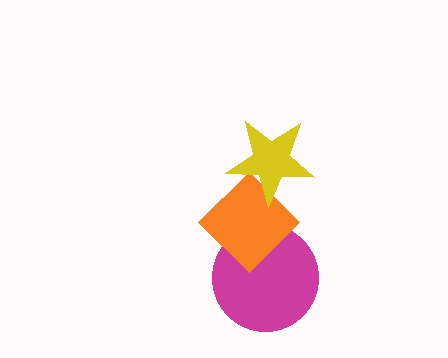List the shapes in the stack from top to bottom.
From top to bottom: the yellow star, the orange diamond, the magenta circle.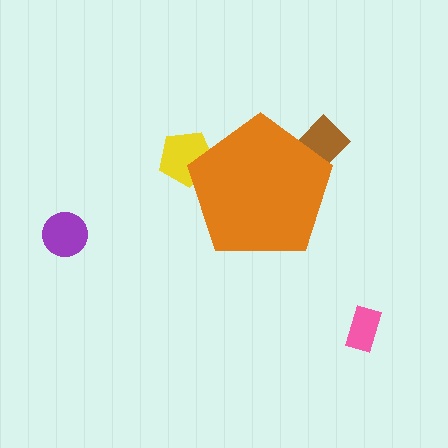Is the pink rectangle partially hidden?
No, the pink rectangle is fully visible.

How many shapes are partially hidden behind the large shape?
2 shapes are partially hidden.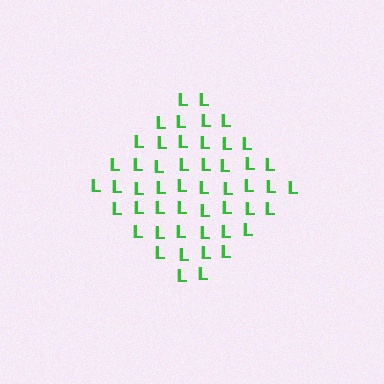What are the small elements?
The small elements are letter L's.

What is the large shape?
The large shape is a diamond.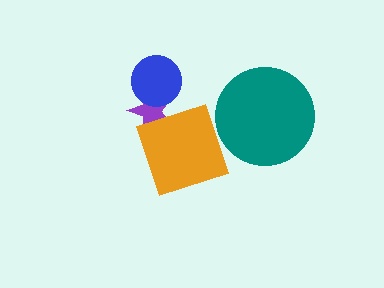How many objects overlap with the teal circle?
0 objects overlap with the teal circle.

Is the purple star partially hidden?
Yes, it is partially covered by another shape.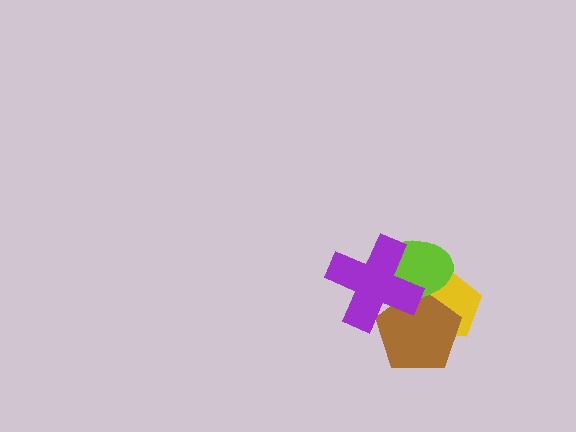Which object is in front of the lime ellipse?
The purple cross is in front of the lime ellipse.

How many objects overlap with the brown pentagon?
3 objects overlap with the brown pentagon.